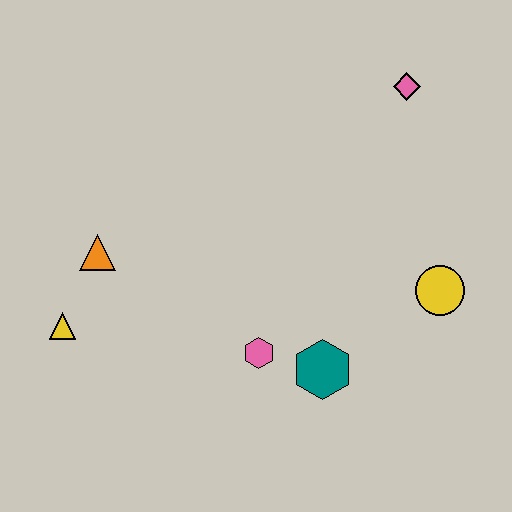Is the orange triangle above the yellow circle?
Yes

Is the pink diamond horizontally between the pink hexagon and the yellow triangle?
No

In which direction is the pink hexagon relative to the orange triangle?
The pink hexagon is to the right of the orange triangle.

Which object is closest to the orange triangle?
The yellow triangle is closest to the orange triangle.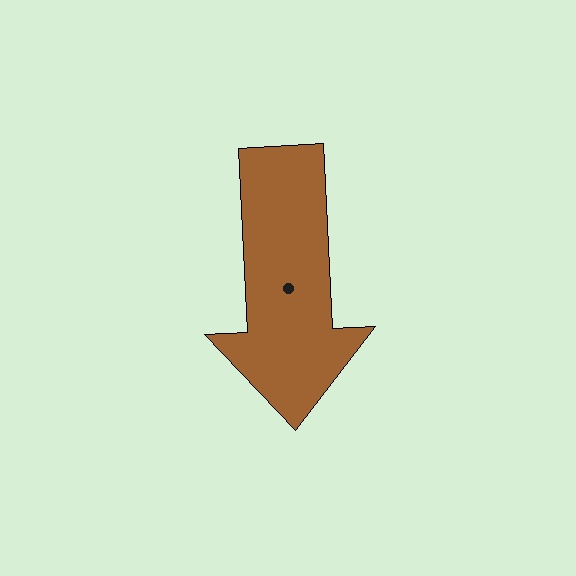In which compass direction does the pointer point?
South.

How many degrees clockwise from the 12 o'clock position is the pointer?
Approximately 177 degrees.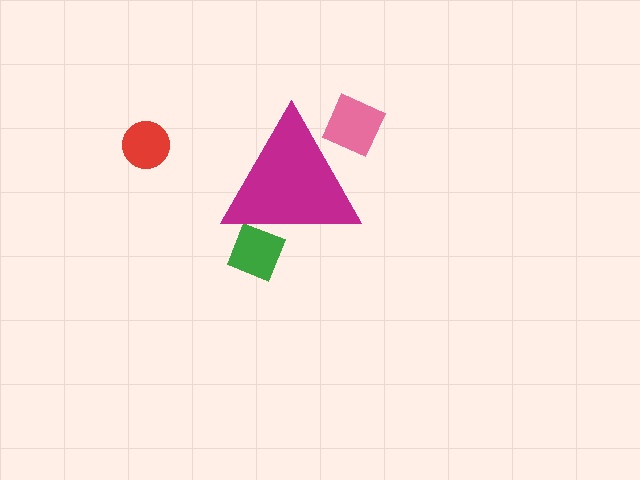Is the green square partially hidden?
Yes, the green square is partially hidden behind the magenta triangle.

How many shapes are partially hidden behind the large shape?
2 shapes are partially hidden.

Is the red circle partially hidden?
No, the red circle is fully visible.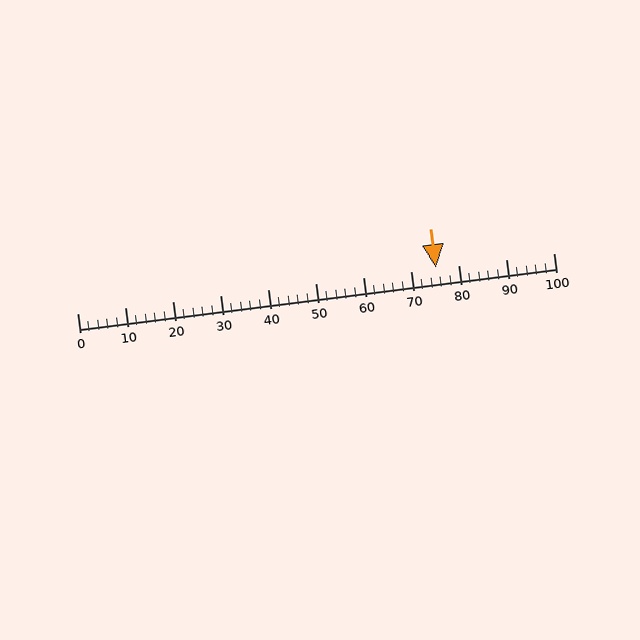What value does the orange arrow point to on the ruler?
The orange arrow points to approximately 75.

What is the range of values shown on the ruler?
The ruler shows values from 0 to 100.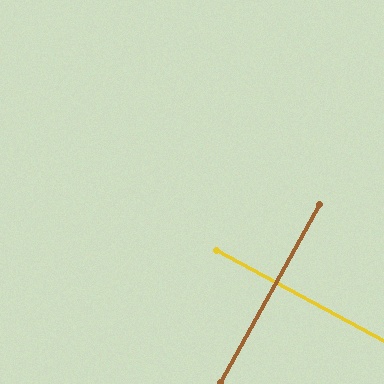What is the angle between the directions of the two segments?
Approximately 89 degrees.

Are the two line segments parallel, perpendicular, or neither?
Perpendicular — they meet at approximately 89°.